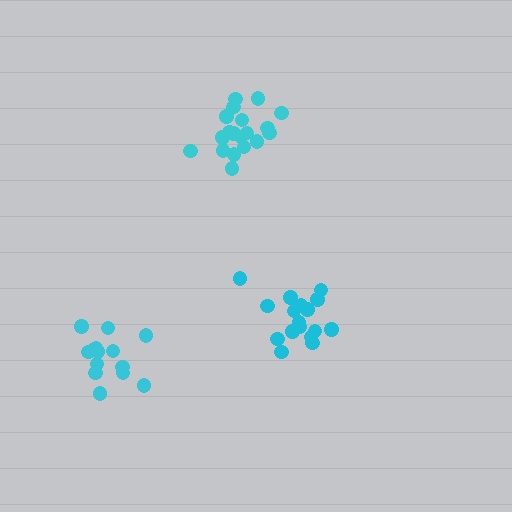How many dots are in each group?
Group 1: 17 dots, Group 2: 14 dots, Group 3: 19 dots (50 total).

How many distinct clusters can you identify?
There are 3 distinct clusters.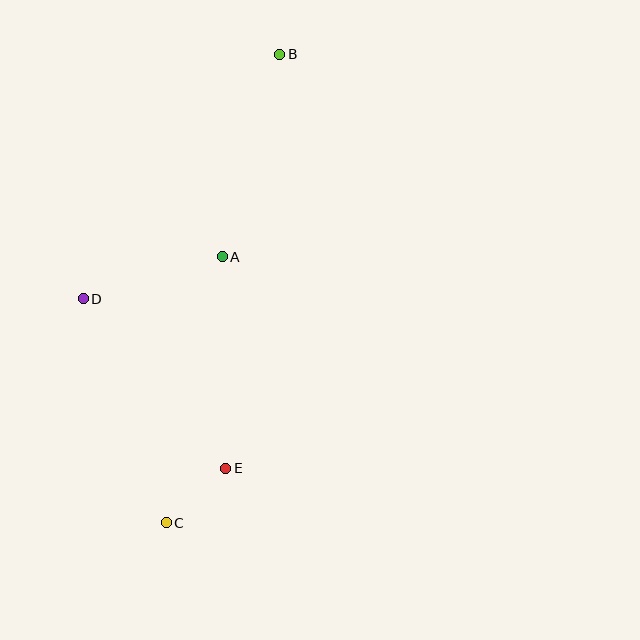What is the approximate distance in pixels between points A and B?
The distance between A and B is approximately 211 pixels.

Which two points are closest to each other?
Points C and E are closest to each other.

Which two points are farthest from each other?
Points B and C are farthest from each other.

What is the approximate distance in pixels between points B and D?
The distance between B and D is approximately 314 pixels.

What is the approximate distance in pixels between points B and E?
The distance between B and E is approximately 417 pixels.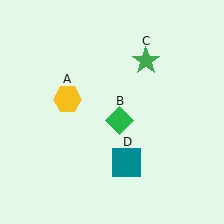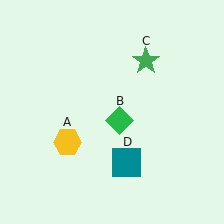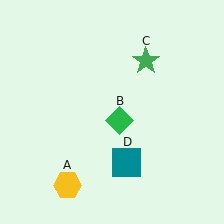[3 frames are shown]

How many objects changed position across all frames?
1 object changed position: yellow hexagon (object A).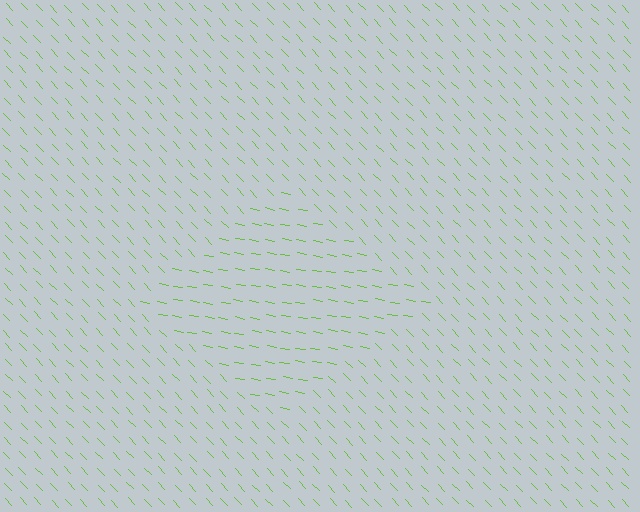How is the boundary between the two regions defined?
The boundary is defined purely by a change in line orientation (approximately 36 degrees difference). All lines are the same color and thickness.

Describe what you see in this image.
The image is filled with small lime line segments. A diamond region in the image has lines oriented differently from the surrounding lines, creating a visible texture boundary.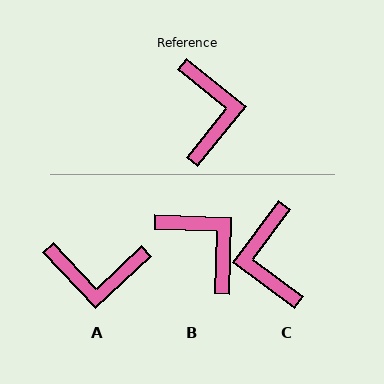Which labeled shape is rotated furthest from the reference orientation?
C, about 178 degrees away.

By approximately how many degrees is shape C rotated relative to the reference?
Approximately 178 degrees clockwise.